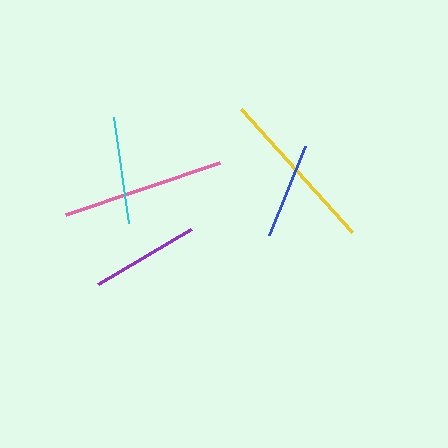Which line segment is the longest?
The yellow line is the longest at approximately 166 pixels.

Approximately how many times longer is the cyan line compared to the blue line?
The cyan line is approximately 1.1 times the length of the blue line.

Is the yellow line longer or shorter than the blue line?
The yellow line is longer than the blue line.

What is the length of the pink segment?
The pink segment is approximately 163 pixels long.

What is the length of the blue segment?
The blue segment is approximately 96 pixels long.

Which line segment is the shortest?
The blue line is the shortest at approximately 96 pixels.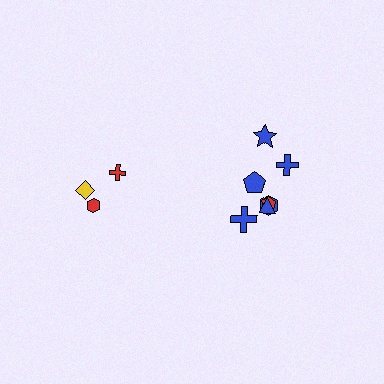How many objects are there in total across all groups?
There are 10 objects.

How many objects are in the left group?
There are 3 objects.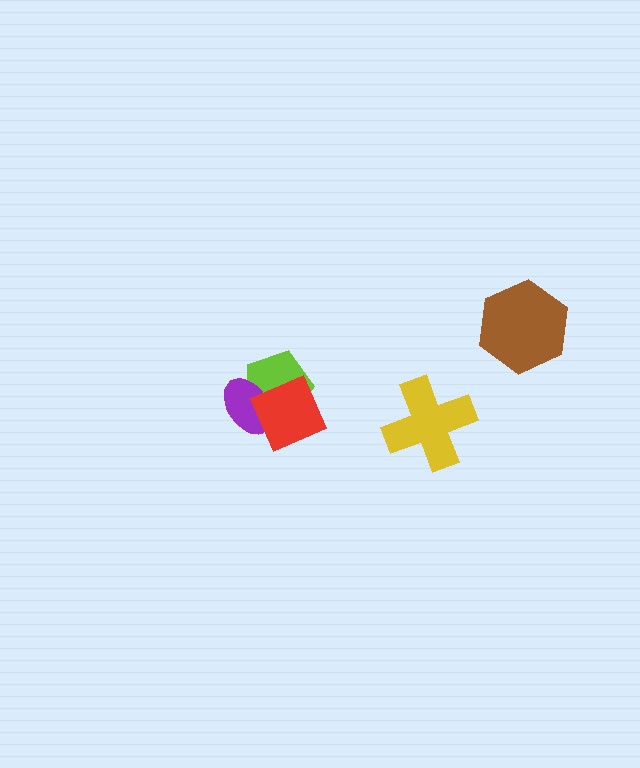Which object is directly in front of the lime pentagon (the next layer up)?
The purple ellipse is directly in front of the lime pentagon.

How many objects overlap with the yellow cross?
0 objects overlap with the yellow cross.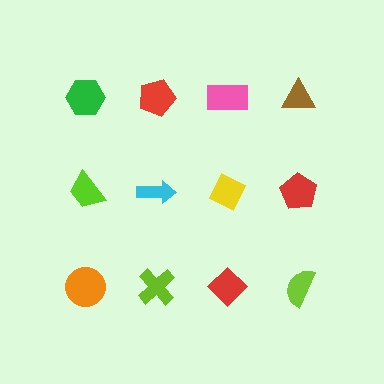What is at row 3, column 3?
A red diamond.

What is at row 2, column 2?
A cyan arrow.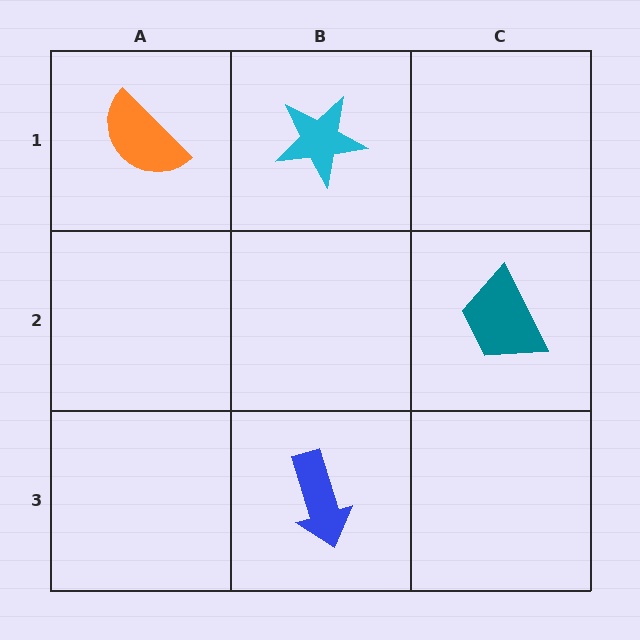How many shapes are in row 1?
2 shapes.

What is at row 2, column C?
A teal trapezoid.